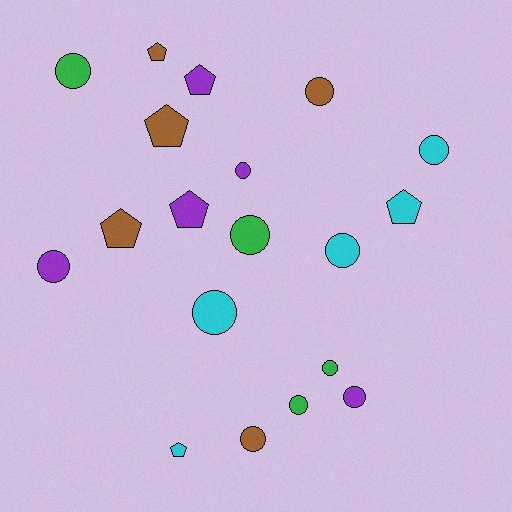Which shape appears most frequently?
Circle, with 12 objects.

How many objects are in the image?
There are 19 objects.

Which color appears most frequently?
Purple, with 5 objects.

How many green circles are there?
There are 4 green circles.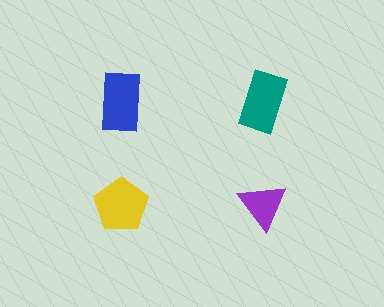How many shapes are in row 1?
2 shapes.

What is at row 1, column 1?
A blue rectangle.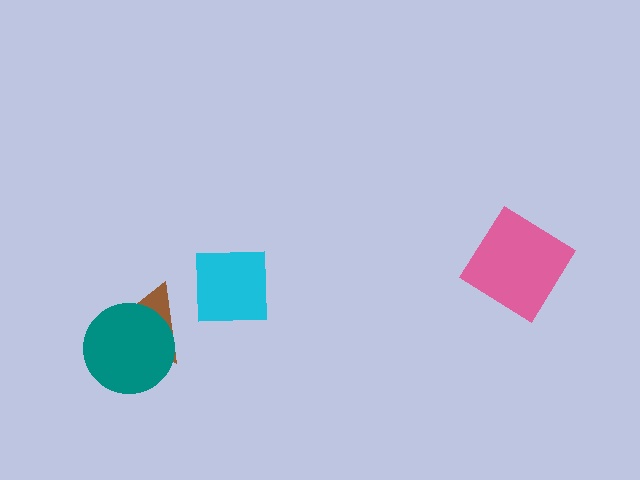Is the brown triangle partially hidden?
Yes, it is partially covered by another shape.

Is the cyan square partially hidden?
No, no other shape covers it.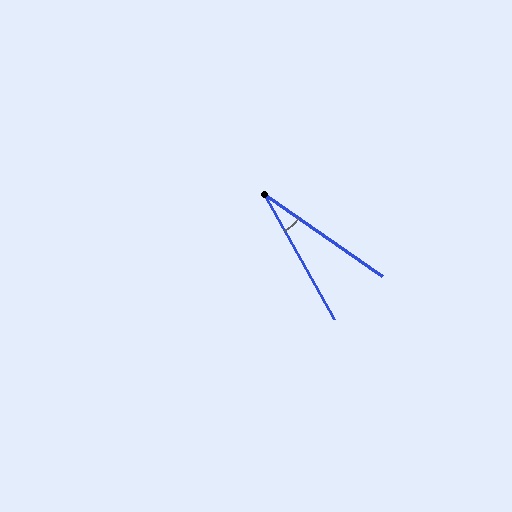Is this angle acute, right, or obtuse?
It is acute.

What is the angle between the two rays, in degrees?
Approximately 26 degrees.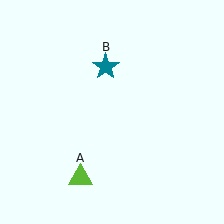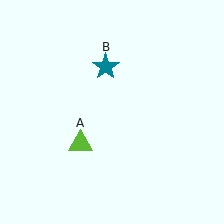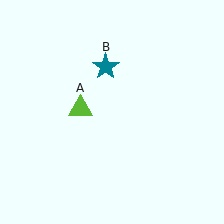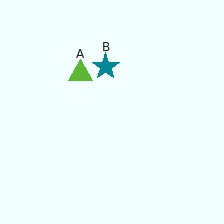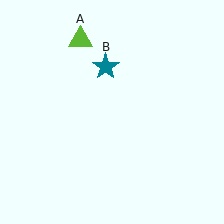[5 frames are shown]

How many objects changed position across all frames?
1 object changed position: lime triangle (object A).